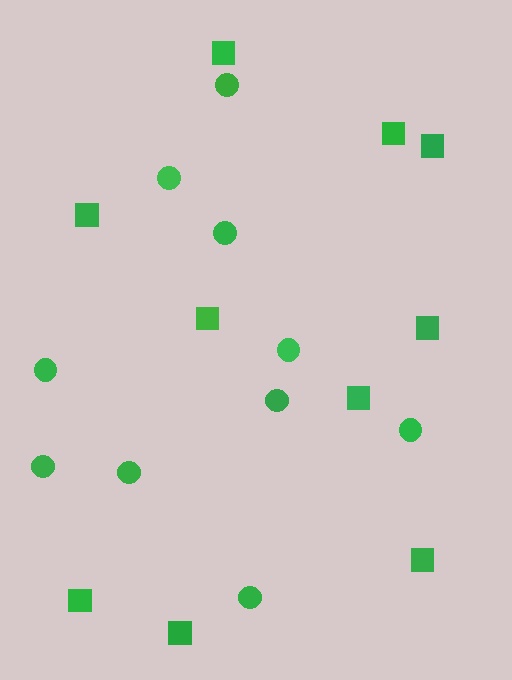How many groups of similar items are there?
There are 2 groups: one group of circles (10) and one group of squares (10).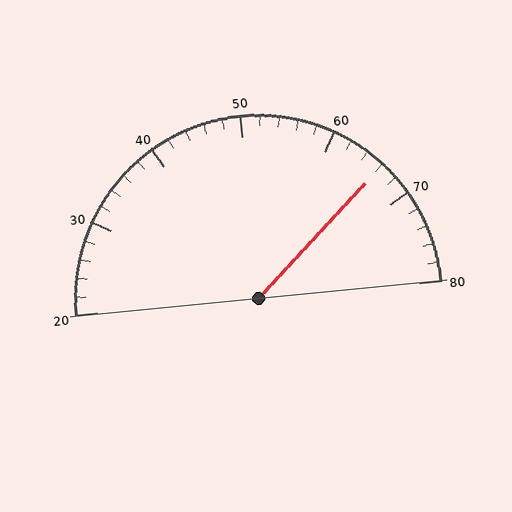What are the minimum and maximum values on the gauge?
The gauge ranges from 20 to 80.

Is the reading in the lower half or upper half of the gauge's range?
The reading is in the upper half of the range (20 to 80).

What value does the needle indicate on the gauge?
The needle indicates approximately 66.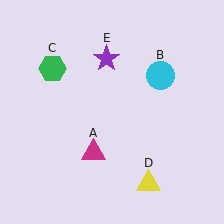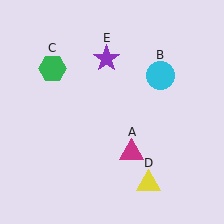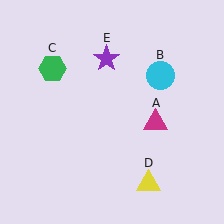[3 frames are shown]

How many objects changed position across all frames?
1 object changed position: magenta triangle (object A).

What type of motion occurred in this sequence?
The magenta triangle (object A) rotated counterclockwise around the center of the scene.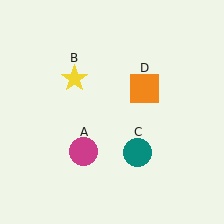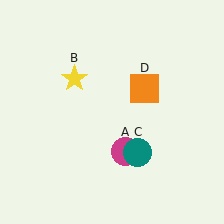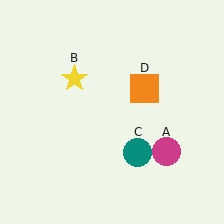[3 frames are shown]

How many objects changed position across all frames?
1 object changed position: magenta circle (object A).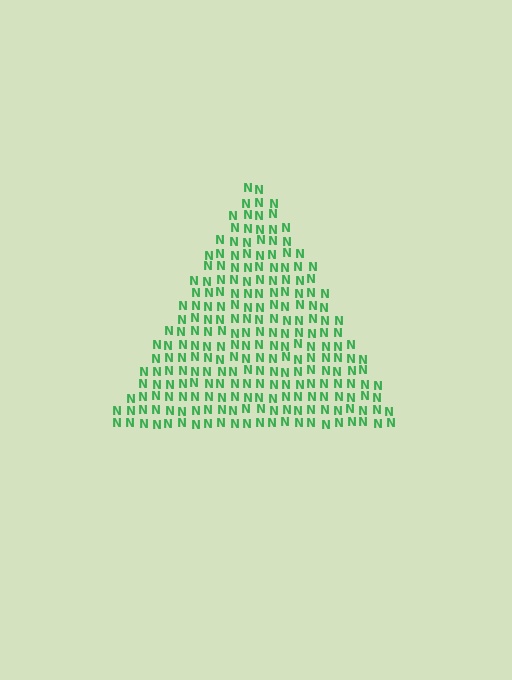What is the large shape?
The large shape is a triangle.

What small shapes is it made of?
It is made of small letter N's.